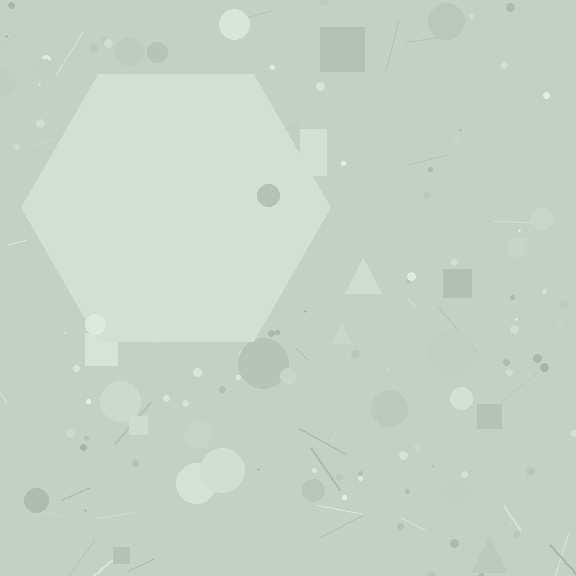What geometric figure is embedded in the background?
A hexagon is embedded in the background.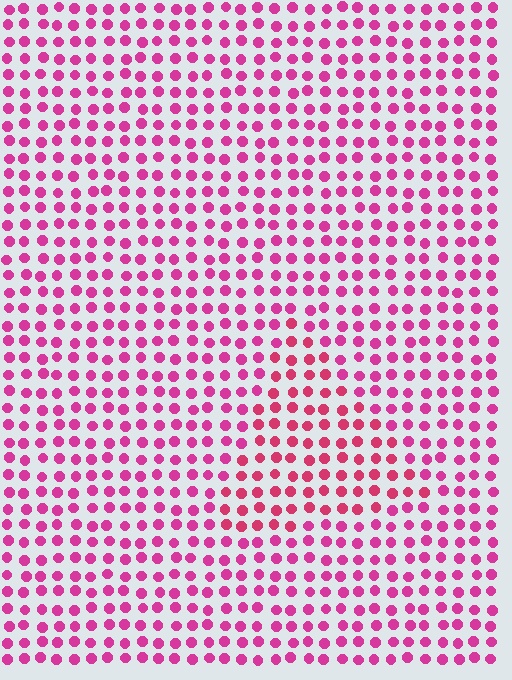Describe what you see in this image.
The image is filled with small magenta elements in a uniform arrangement. A triangle-shaped region is visible where the elements are tinted to a slightly different hue, forming a subtle color boundary.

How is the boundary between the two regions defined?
The boundary is defined purely by a slight shift in hue (about 19 degrees). Spacing, size, and orientation are identical on both sides.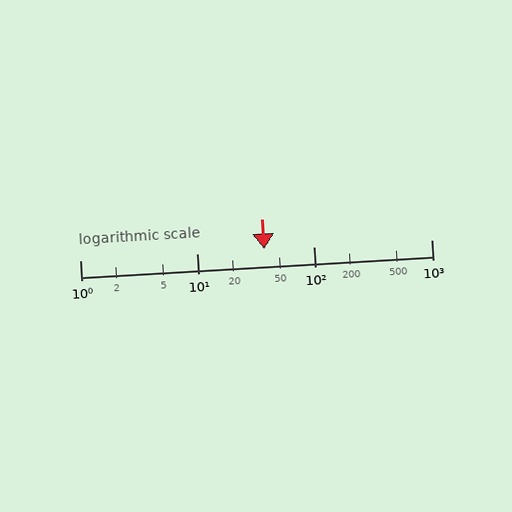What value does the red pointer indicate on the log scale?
The pointer indicates approximately 37.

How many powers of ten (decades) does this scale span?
The scale spans 3 decades, from 1 to 1000.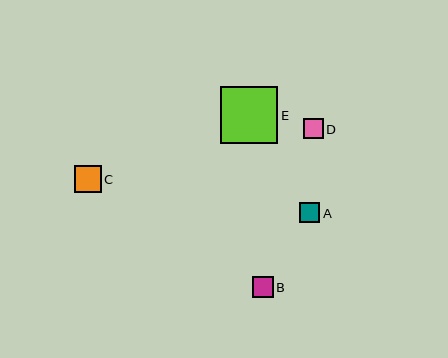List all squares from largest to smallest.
From largest to smallest: E, C, B, A, D.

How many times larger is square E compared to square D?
Square E is approximately 2.9 times the size of square D.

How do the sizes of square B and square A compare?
Square B and square A are approximately the same size.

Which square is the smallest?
Square D is the smallest with a size of approximately 20 pixels.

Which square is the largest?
Square E is the largest with a size of approximately 57 pixels.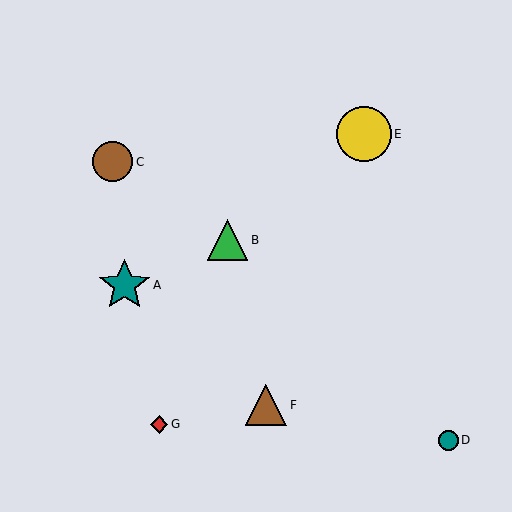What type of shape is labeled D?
Shape D is a teal circle.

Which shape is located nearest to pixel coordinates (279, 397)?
The brown triangle (labeled F) at (266, 405) is nearest to that location.